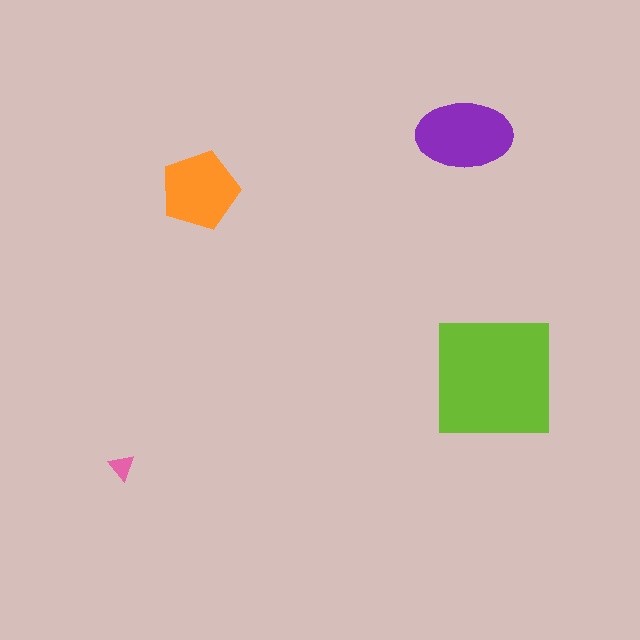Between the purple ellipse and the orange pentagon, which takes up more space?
The purple ellipse.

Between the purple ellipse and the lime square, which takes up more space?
The lime square.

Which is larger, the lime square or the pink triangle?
The lime square.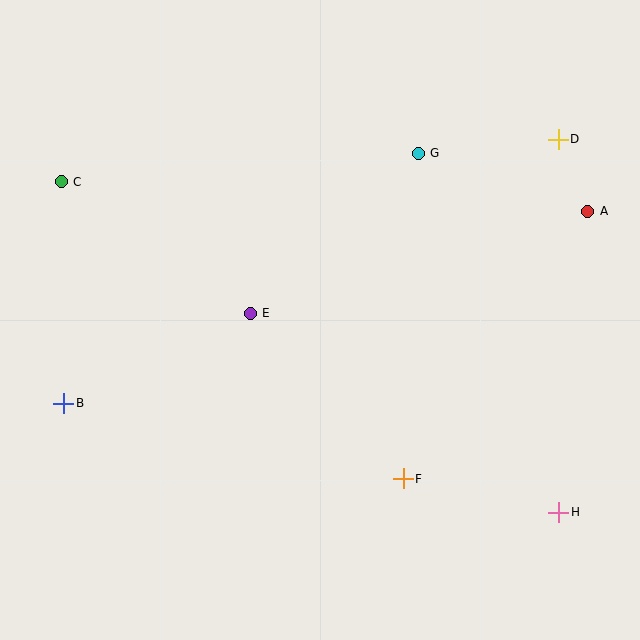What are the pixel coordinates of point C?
Point C is at (61, 182).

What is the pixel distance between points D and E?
The distance between D and E is 354 pixels.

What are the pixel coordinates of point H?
Point H is at (559, 512).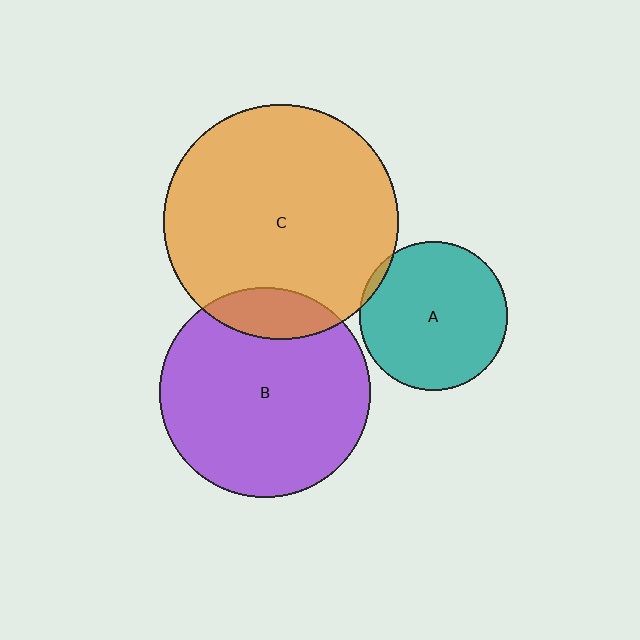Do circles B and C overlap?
Yes.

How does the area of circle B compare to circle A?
Approximately 2.0 times.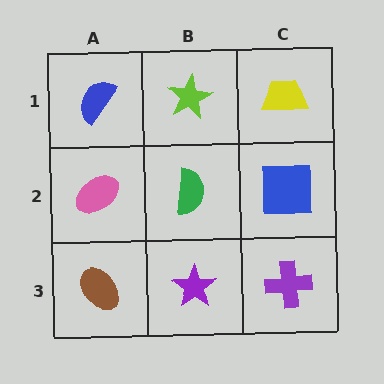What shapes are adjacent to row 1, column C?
A blue square (row 2, column C), a lime star (row 1, column B).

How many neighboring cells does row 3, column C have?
2.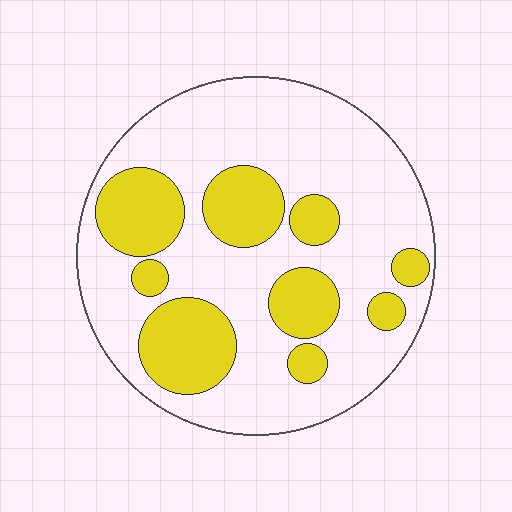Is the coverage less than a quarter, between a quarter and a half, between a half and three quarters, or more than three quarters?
Between a quarter and a half.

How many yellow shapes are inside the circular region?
9.